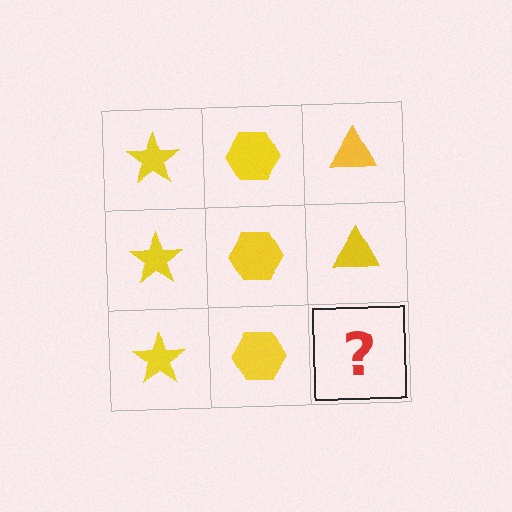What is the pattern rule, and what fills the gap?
The rule is that each column has a consistent shape. The gap should be filled with a yellow triangle.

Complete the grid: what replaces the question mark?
The question mark should be replaced with a yellow triangle.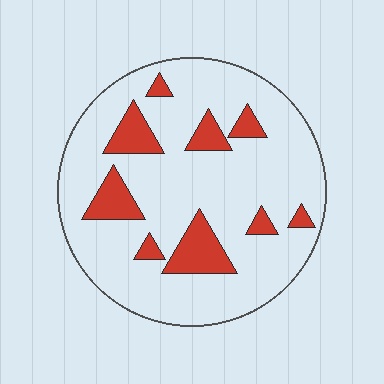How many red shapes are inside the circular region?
9.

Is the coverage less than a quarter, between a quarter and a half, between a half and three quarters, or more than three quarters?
Less than a quarter.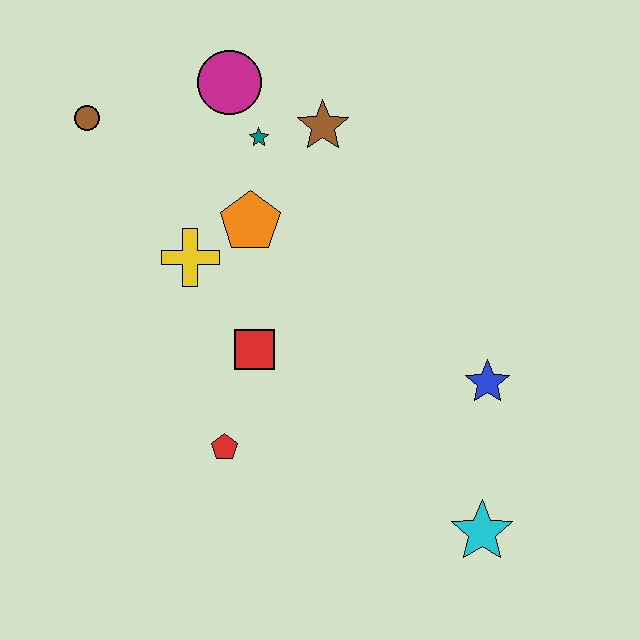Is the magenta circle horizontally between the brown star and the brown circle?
Yes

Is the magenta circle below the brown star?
No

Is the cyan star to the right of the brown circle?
Yes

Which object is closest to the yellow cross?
The orange pentagon is closest to the yellow cross.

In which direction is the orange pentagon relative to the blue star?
The orange pentagon is to the left of the blue star.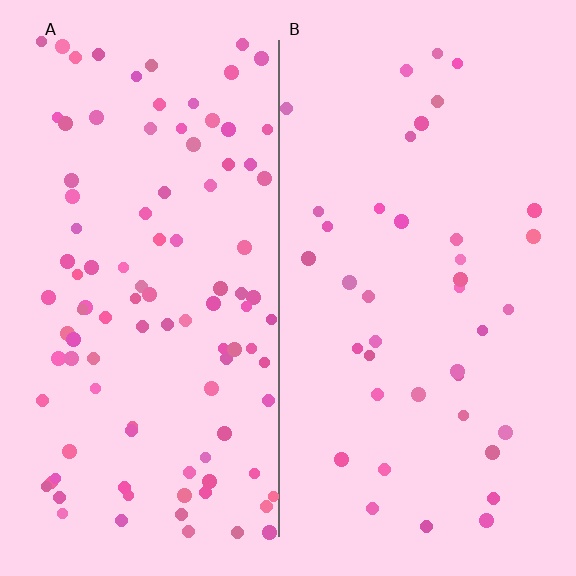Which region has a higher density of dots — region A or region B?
A (the left).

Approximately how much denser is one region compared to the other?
Approximately 2.6× — region A over region B.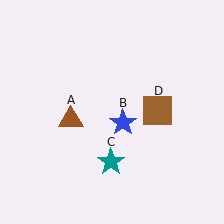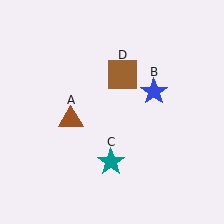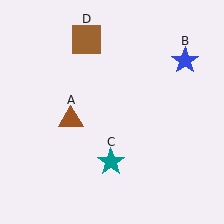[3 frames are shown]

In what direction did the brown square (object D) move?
The brown square (object D) moved up and to the left.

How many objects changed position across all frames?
2 objects changed position: blue star (object B), brown square (object D).